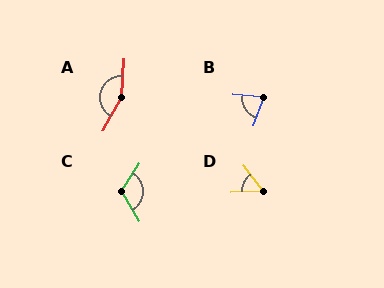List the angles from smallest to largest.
D (55°), B (74°), C (117°), A (155°).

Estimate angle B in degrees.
Approximately 74 degrees.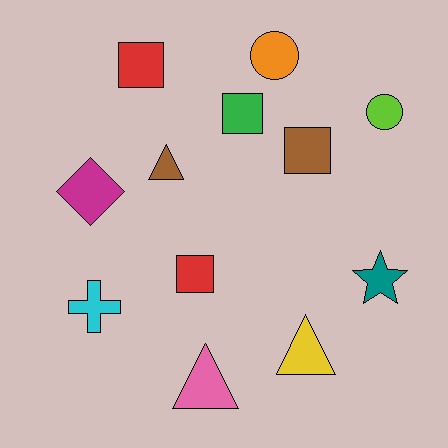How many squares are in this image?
There are 4 squares.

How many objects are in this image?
There are 12 objects.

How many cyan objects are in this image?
There is 1 cyan object.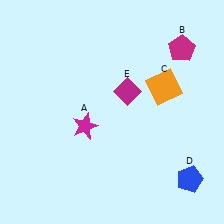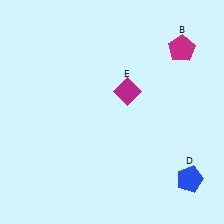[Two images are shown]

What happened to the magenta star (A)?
The magenta star (A) was removed in Image 2. It was in the bottom-left area of Image 1.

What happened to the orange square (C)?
The orange square (C) was removed in Image 2. It was in the top-right area of Image 1.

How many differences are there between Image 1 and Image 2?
There are 2 differences between the two images.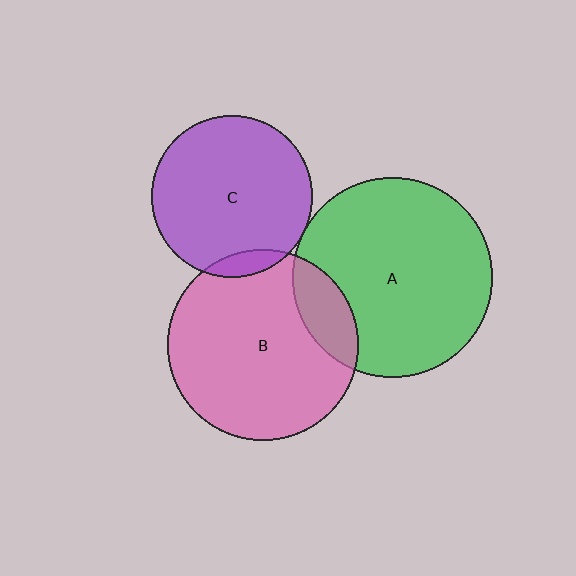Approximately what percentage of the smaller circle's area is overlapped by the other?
Approximately 15%.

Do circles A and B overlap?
Yes.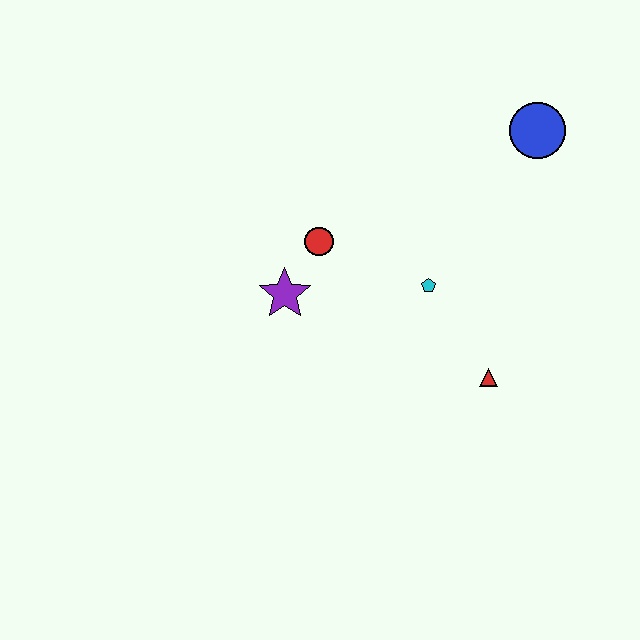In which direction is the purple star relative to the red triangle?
The purple star is to the left of the red triangle.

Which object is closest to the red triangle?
The cyan pentagon is closest to the red triangle.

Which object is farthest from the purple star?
The blue circle is farthest from the purple star.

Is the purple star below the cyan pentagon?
Yes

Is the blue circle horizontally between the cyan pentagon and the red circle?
No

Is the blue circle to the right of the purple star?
Yes